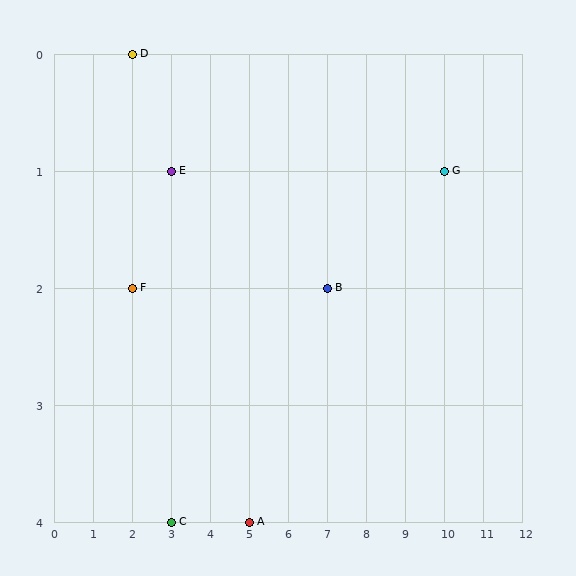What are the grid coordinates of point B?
Point B is at grid coordinates (7, 2).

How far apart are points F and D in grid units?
Points F and D are 2 rows apart.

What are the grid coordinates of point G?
Point G is at grid coordinates (10, 1).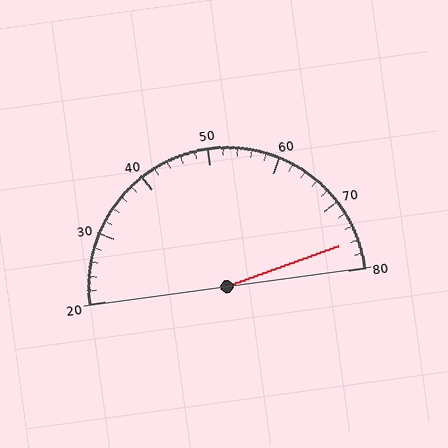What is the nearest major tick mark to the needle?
The nearest major tick mark is 80.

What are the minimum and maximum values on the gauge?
The gauge ranges from 20 to 80.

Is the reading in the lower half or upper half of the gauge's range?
The reading is in the upper half of the range (20 to 80).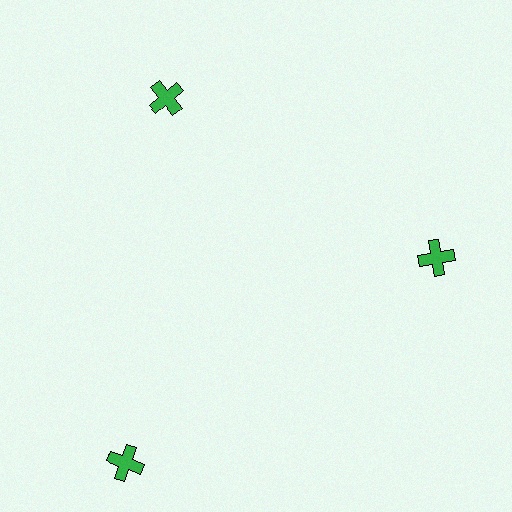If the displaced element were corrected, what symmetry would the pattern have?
It would have 3-fold rotational symmetry — the pattern would map onto itself every 120 degrees.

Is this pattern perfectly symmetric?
No. The 3 green crosses are arranged in a ring, but one element near the 7 o'clock position is pushed outward from the center, breaking the 3-fold rotational symmetry.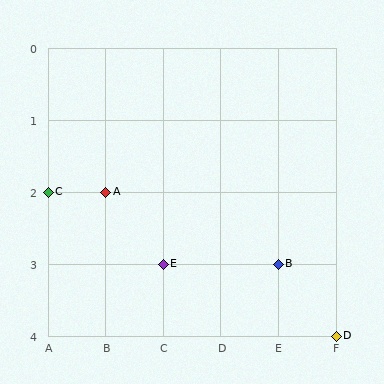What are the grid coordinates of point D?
Point D is at grid coordinates (F, 4).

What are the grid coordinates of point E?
Point E is at grid coordinates (C, 3).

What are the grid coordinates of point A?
Point A is at grid coordinates (B, 2).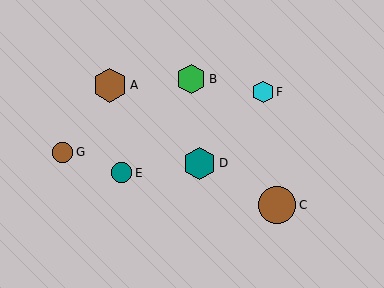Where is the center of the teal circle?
The center of the teal circle is at (121, 173).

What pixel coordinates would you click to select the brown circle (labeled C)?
Click at (277, 205) to select the brown circle C.